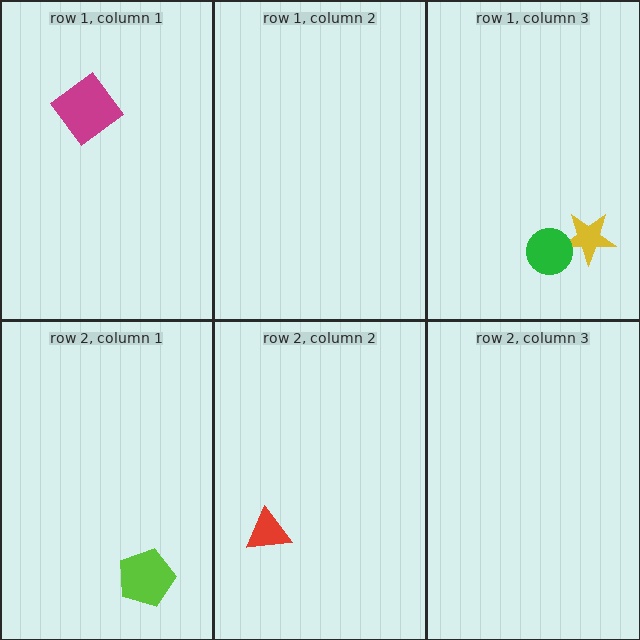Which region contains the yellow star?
The row 1, column 3 region.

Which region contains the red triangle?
The row 2, column 2 region.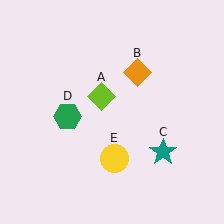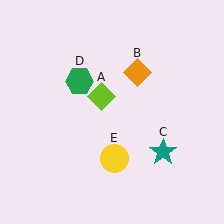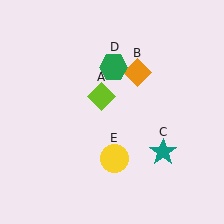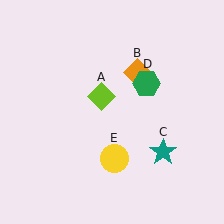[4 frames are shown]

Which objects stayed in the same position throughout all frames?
Lime diamond (object A) and orange diamond (object B) and teal star (object C) and yellow circle (object E) remained stationary.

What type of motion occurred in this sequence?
The green hexagon (object D) rotated clockwise around the center of the scene.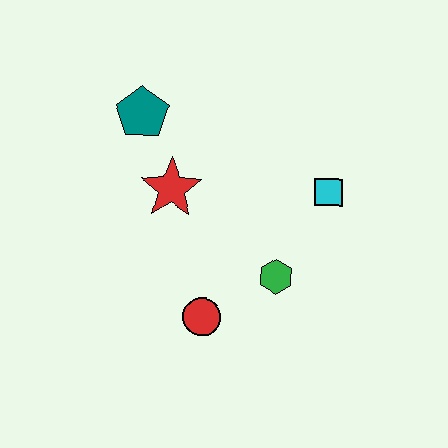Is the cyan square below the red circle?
No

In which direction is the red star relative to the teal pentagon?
The red star is below the teal pentagon.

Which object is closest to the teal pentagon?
The red star is closest to the teal pentagon.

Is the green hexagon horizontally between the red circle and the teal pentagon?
No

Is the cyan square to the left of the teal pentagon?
No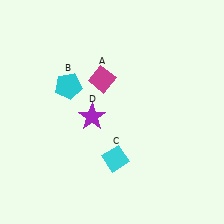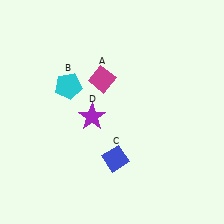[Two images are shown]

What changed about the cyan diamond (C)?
In Image 1, C is cyan. In Image 2, it changed to blue.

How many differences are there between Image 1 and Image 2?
There is 1 difference between the two images.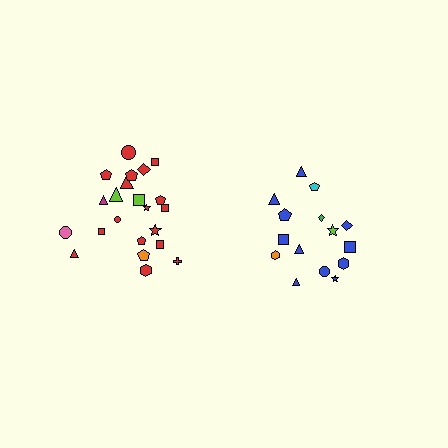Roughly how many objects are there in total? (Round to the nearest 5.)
Roughly 35 objects in total.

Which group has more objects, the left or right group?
The left group.